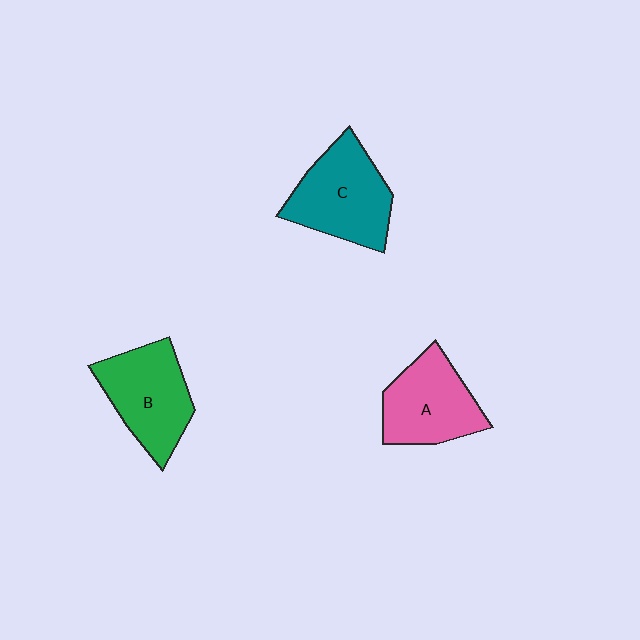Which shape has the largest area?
Shape C (teal).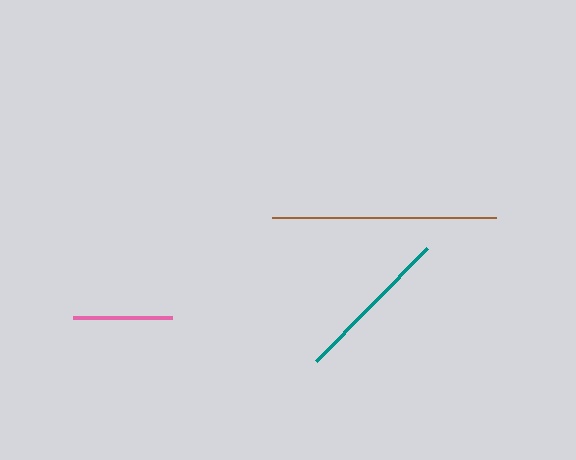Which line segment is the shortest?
The pink line is the shortest at approximately 98 pixels.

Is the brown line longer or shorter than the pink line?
The brown line is longer than the pink line.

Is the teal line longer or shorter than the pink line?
The teal line is longer than the pink line.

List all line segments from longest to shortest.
From longest to shortest: brown, teal, pink.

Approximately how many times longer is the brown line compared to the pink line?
The brown line is approximately 2.3 times the length of the pink line.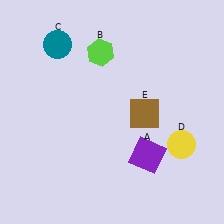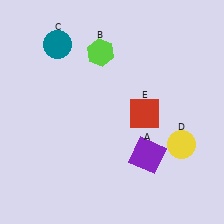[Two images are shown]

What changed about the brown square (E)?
In Image 1, E is brown. In Image 2, it changed to red.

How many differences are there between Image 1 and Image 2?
There is 1 difference between the two images.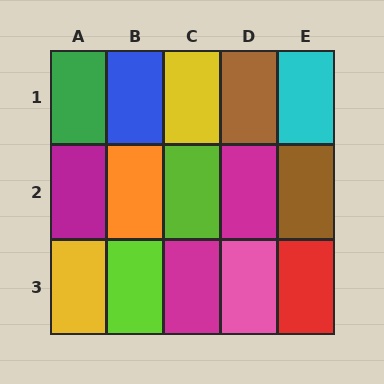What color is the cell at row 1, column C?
Yellow.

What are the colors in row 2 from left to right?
Magenta, orange, lime, magenta, brown.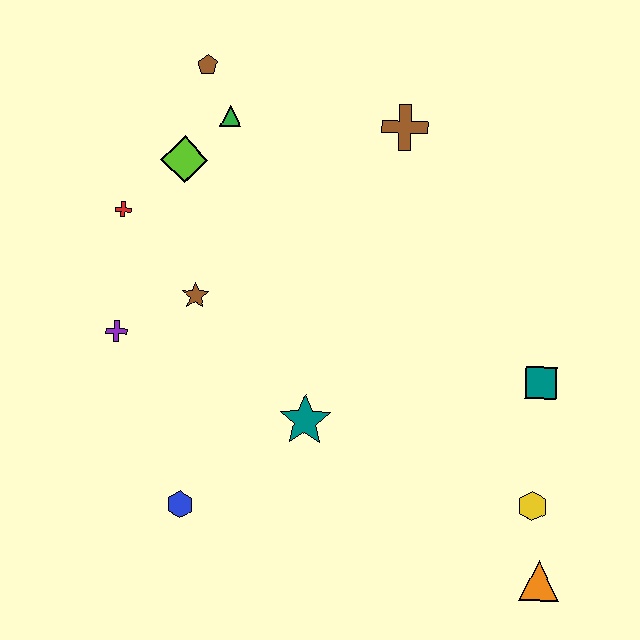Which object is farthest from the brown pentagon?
The orange triangle is farthest from the brown pentagon.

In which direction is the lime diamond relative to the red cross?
The lime diamond is to the right of the red cross.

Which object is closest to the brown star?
The purple cross is closest to the brown star.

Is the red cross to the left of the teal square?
Yes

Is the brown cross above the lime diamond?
Yes